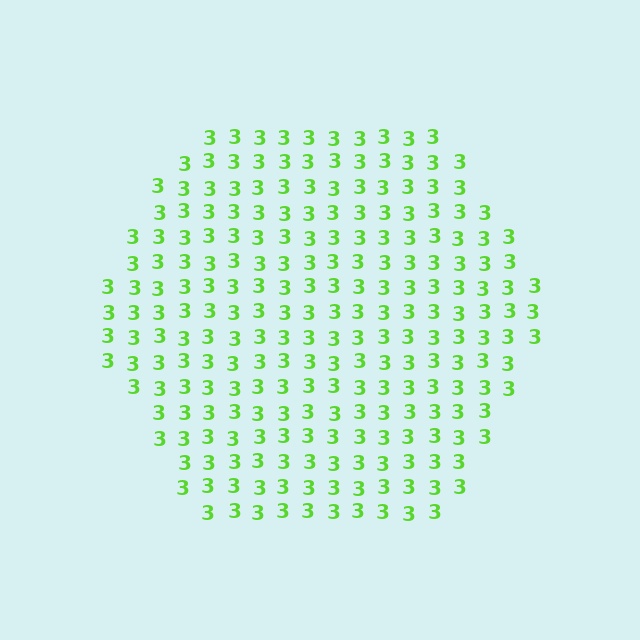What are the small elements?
The small elements are digit 3's.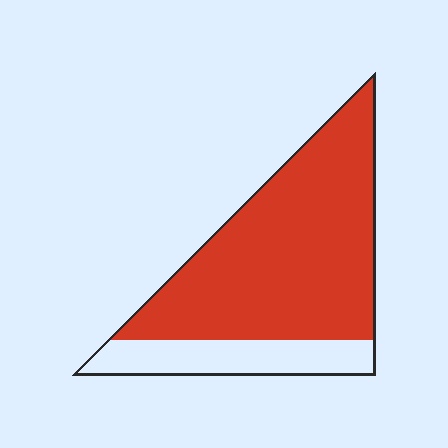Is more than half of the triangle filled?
Yes.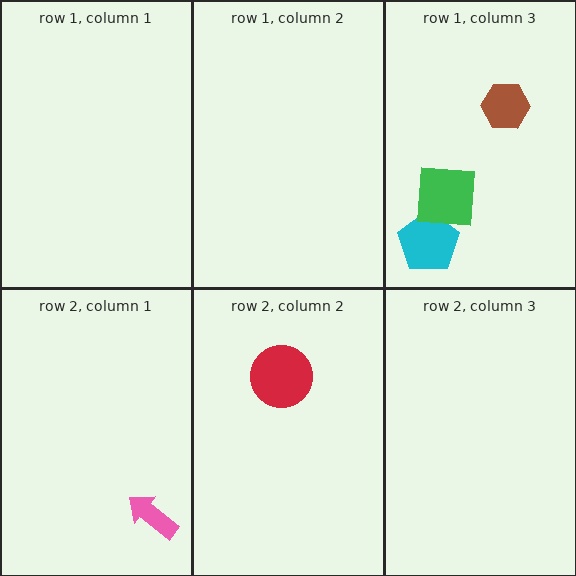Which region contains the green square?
The row 1, column 3 region.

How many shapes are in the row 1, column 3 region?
3.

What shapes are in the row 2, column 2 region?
The red circle.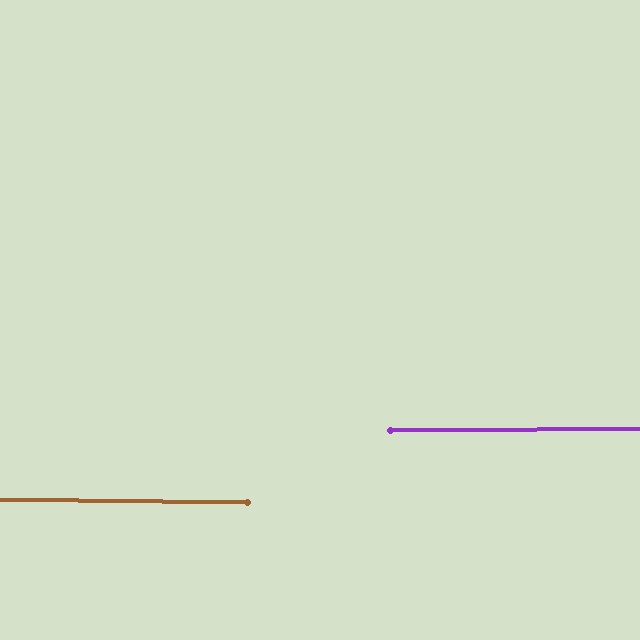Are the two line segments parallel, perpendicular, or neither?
Parallel — their directions differ by only 1.1°.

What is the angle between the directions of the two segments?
Approximately 1 degree.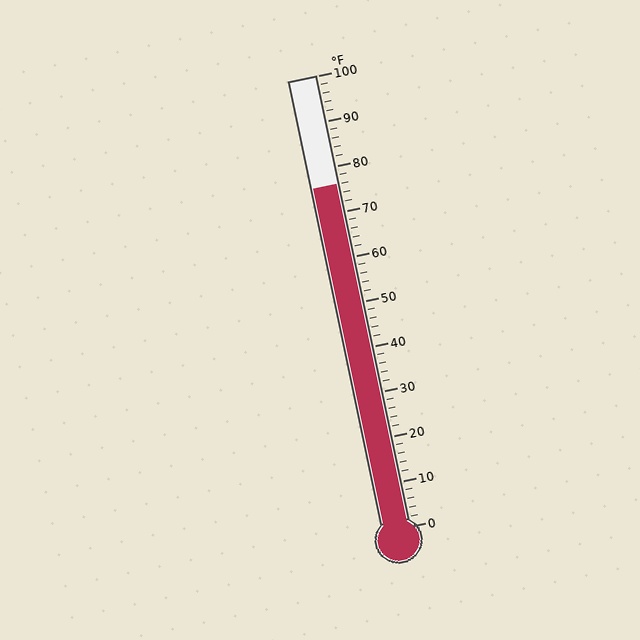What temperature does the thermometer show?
The thermometer shows approximately 76°F.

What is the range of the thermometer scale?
The thermometer scale ranges from 0°F to 100°F.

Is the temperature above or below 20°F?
The temperature is above 20°F.